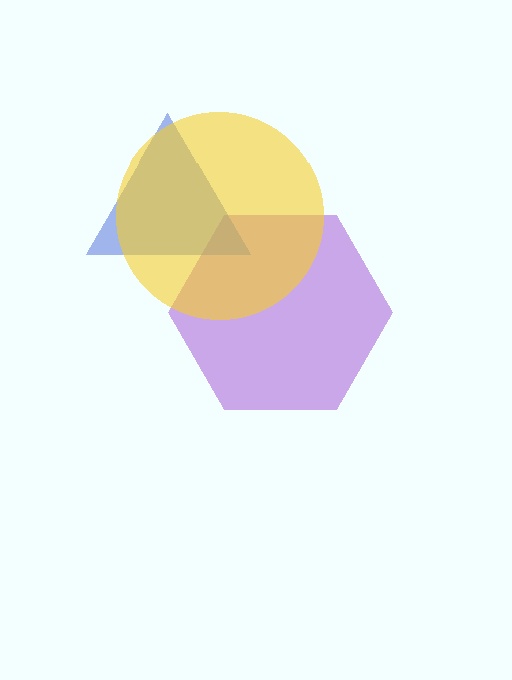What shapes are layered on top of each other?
The layered shapes are: a purple hexagon, a blue triangle, a yellow circle.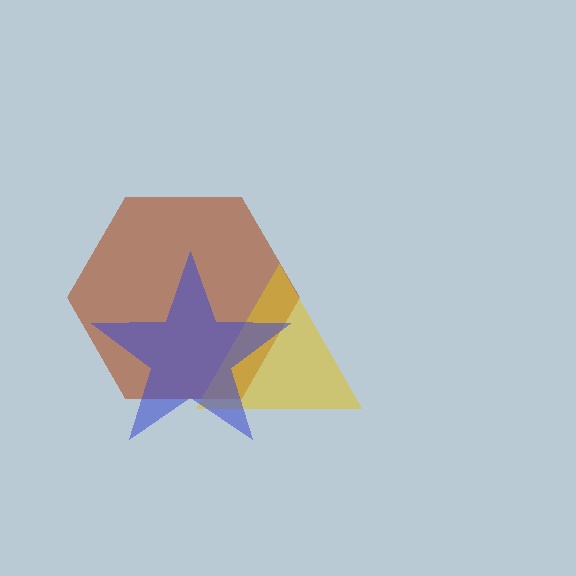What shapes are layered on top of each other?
The layered shapes are: a brown hexagon, a yellow triangle, a blue star.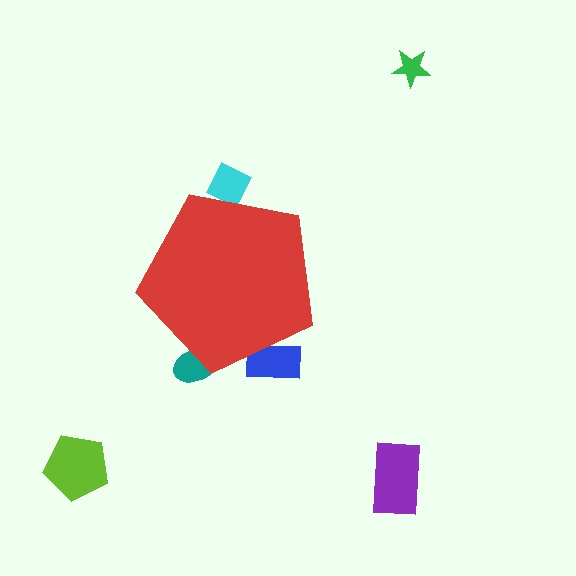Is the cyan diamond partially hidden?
Yes, the cyan diamond is partially hidden behind the red pentagon.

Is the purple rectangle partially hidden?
No, the purple rectangle is fully visible.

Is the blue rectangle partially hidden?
Yes, the blue rectangle is partially hidden behind the red pentagon.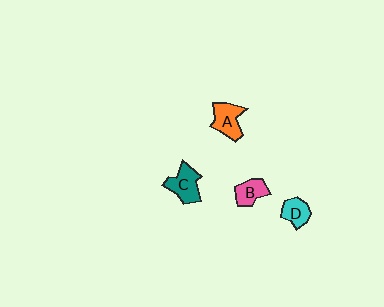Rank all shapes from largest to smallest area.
From largest to smallest: C (teal), A (orange), B (pink), D (cyan).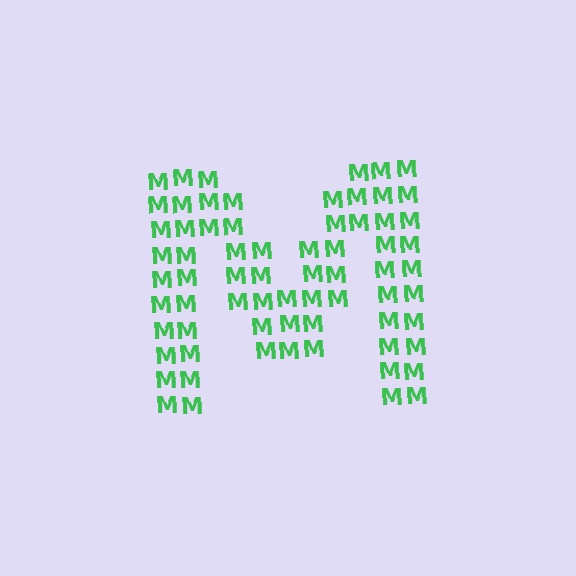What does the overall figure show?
The overall figure shows the letter M.